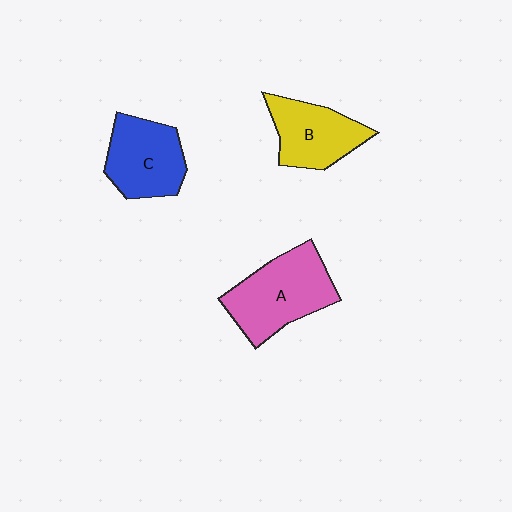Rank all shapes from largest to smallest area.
From largest to smallest: A (pink), C (blue), B (yellow).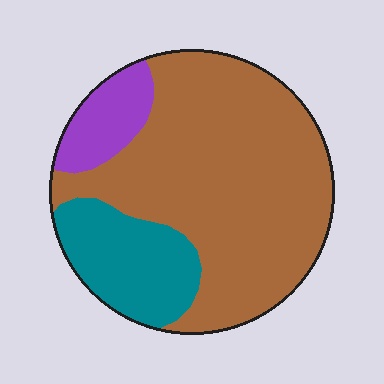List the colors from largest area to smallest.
From largest to smallest: brown, teal, purple.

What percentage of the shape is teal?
Teal covers roughly 20% of the shape.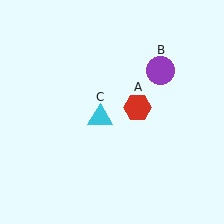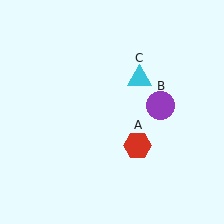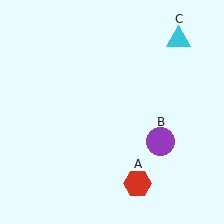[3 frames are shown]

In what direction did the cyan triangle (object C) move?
The cyan triangle (object C) moved up and to the right.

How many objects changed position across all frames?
3 objects changed position: red hexagon (object A), purple circle (object B), cyan triangle (object C).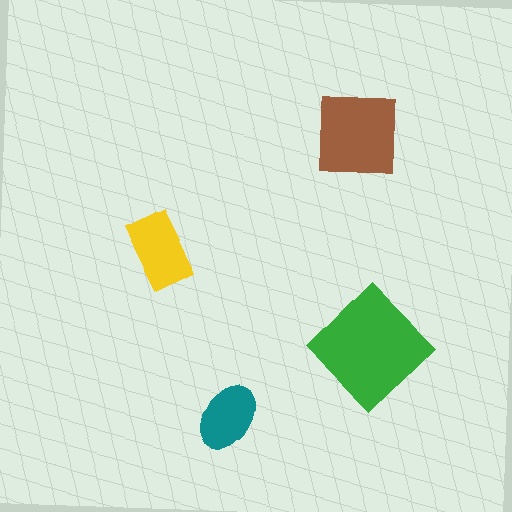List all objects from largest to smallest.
The green diamond, the brown square, the yellow rectangle, the teal ellipse.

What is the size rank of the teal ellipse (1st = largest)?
4th.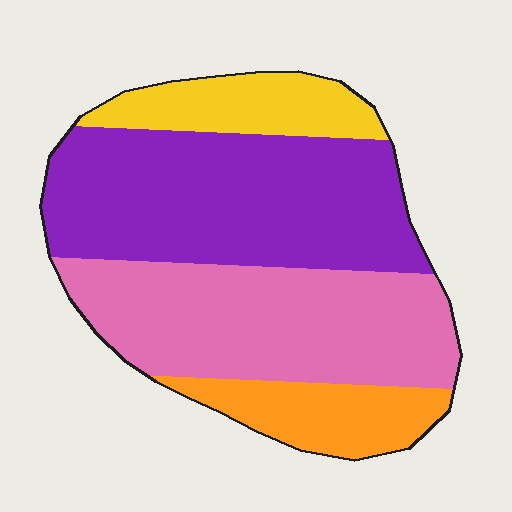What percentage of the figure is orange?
Orange takes up about one eighth (1/8) of the figure.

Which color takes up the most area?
Purple, at roughly 40%.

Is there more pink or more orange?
Pink.